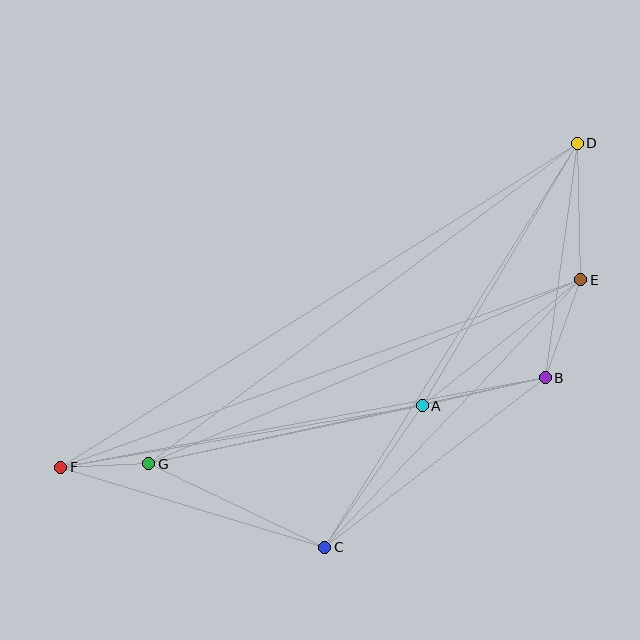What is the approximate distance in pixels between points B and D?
The distance between B and D is approximately 236 pixels.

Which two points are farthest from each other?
Points D and F are farthest from each other.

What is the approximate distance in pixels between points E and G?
The distance between E and G is approximately 469 pixels.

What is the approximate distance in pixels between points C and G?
The distance between C and G is approximately 195 pixels.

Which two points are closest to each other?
Points F and G are closest to each other.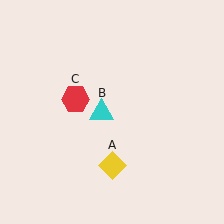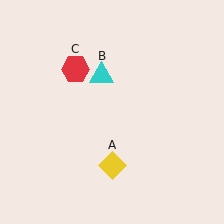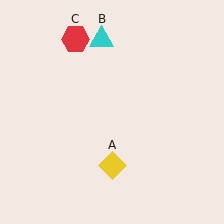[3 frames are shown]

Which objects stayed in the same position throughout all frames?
Yellow diamond (object A) remained stationary.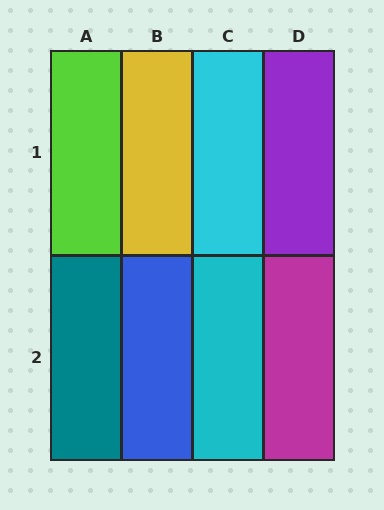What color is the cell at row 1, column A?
Lime.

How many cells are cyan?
2 cells are cyan.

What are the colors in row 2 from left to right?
Teal, blue, cyan, magenta.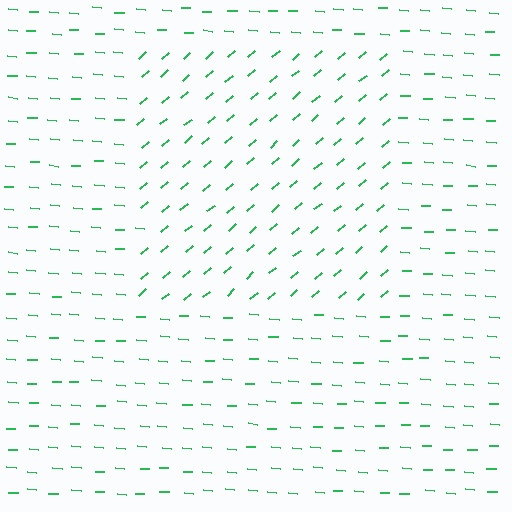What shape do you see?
I see a rectangle.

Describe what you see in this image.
The image is filled with small green line segments. A rectangle region in the image has lines oriented differently from the surrounding lines, creating a visible texture boundary.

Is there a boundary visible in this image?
Yes, there is a texture boundary formed by a change in line orientation.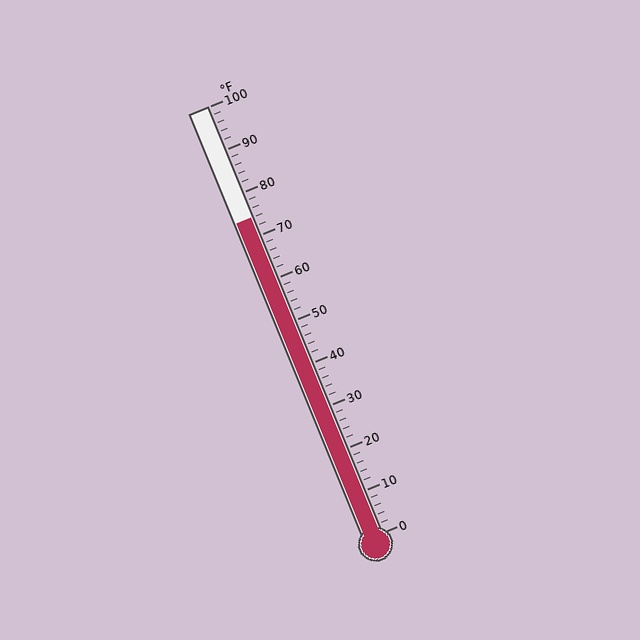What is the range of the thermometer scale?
The thermometer scale ranges from 0°F to 100°F.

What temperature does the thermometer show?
The thermometer shows approximately 74°F.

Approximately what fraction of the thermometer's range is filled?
The thermometer is filled to approximately 75% of its range.